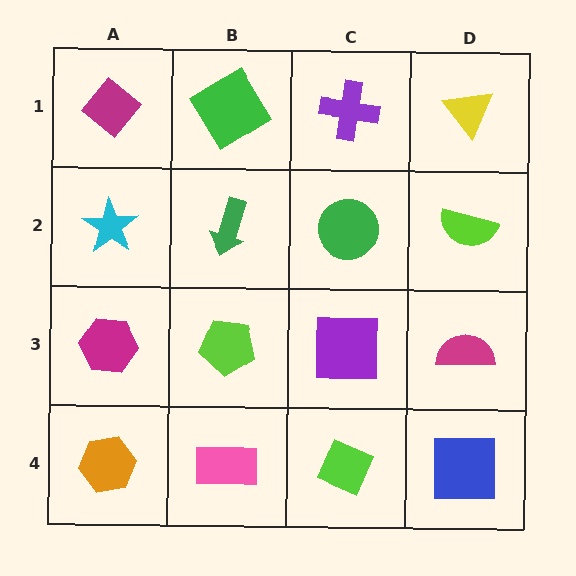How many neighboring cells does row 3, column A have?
3.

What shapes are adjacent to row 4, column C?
A purple square (row 3, column C), a pink rectangle (row 4, column B), a blue square (row 4, column D).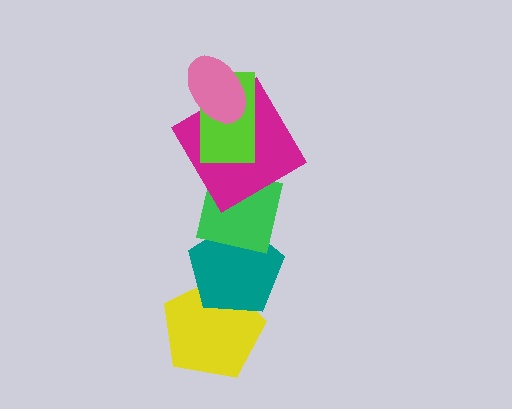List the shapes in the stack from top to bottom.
From top to bottom: the pink ellipse, the lime rectangle, the magenta diamond, the green square, the teal pentagon, the yellow pentagon.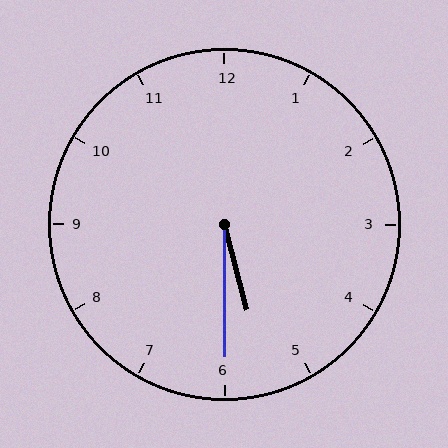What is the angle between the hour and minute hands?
Approximately 15 degrees.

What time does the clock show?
5:30.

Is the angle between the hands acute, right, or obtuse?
It is acute.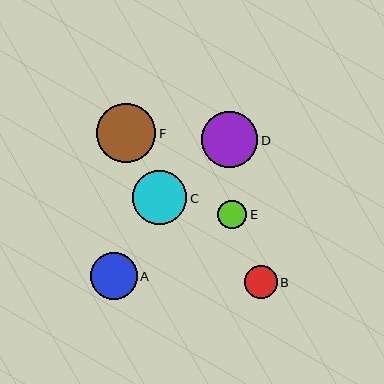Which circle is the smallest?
Circle E is the smallest with a size of approximately 29 pixels.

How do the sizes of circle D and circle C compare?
Circle D and circle C are approximately the same size.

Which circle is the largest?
Circle F is the largest with a size of approximately 59 pixels.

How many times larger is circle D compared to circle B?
Circle D is approximately 1.7 times the size of circle B.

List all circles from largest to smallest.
From largest to smallest: F, D, C, A, B, E.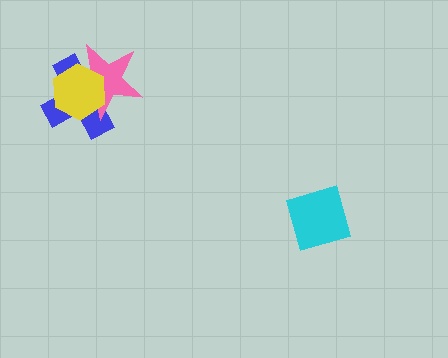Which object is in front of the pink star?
The yellow hexagon is in front of the pink star.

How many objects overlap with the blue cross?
2 objects overlap with the blue cross.